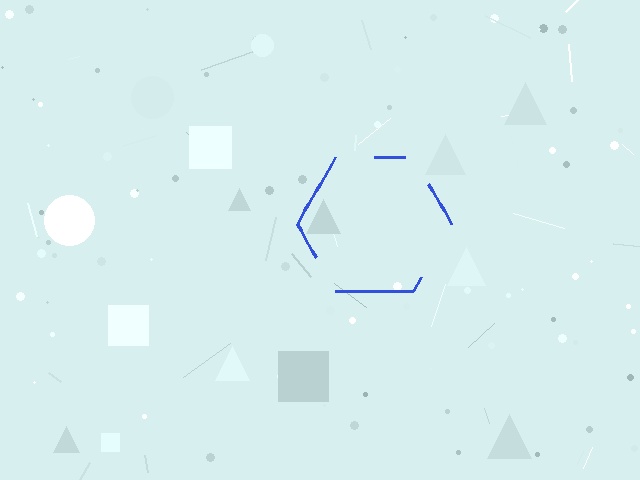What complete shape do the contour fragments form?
The contour fragments form a hexagon.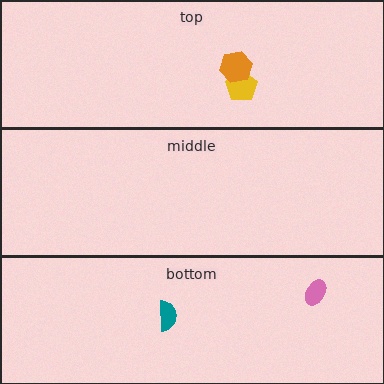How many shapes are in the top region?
2.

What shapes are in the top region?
The yellow pentagon, the orange hexagon.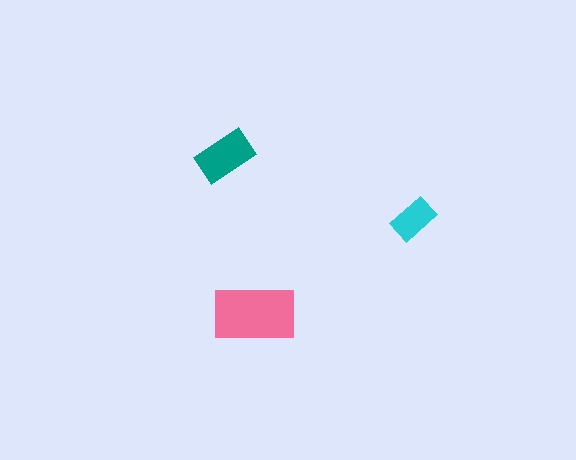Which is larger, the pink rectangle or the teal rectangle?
The pink one.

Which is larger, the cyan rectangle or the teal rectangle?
The teal one.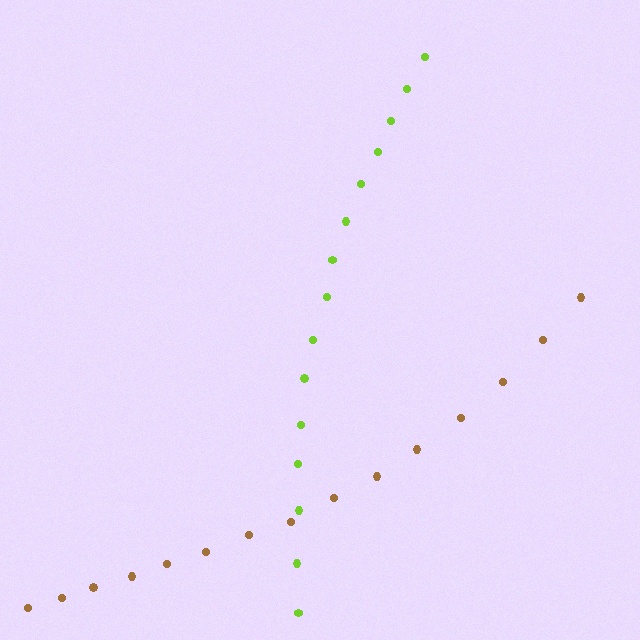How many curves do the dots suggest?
There are 2 distinct paths.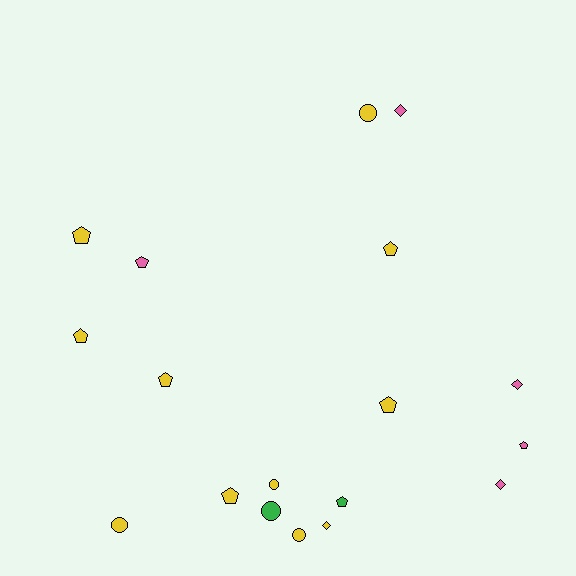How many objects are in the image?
There are 18 objects.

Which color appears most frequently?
Yellow, with 11 objects.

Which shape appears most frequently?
Pentagon, with 9 objects.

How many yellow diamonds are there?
There is 1 yellow diamond.